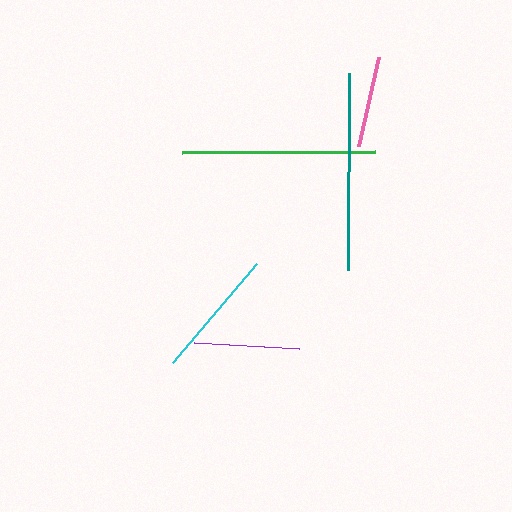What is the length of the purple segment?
The purple segment is approximately 105 pixels long.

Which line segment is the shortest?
The pink line is the shortest at approximately 91 pixels.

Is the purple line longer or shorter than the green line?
The green line is longer than the purple line.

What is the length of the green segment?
The green segment is approximately 193 pixels long.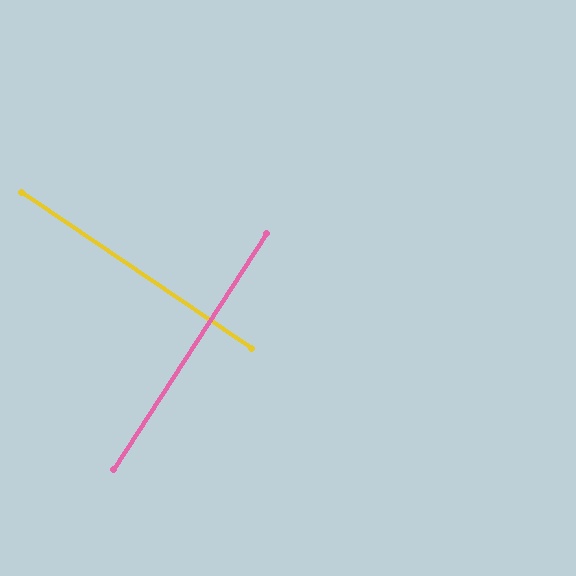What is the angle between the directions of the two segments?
Approximately 89 degrees.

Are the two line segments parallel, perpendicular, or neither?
Perpendicular — they meet at approximately 89°.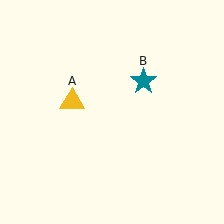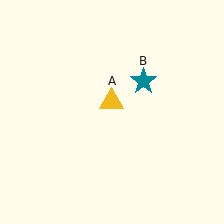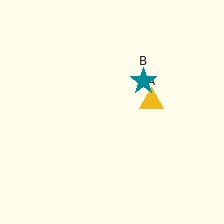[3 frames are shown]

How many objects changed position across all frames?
1 object changed position: yellow triangle (object A).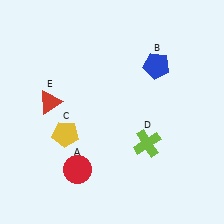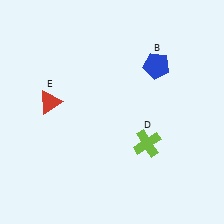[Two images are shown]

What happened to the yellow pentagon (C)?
The yellow pentagon (C) was removed in Image 2. It was in the bottom-left area of Image 1.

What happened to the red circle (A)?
The red circle (A) was removed in Image 2. It was in the bottom-left area of Image 1.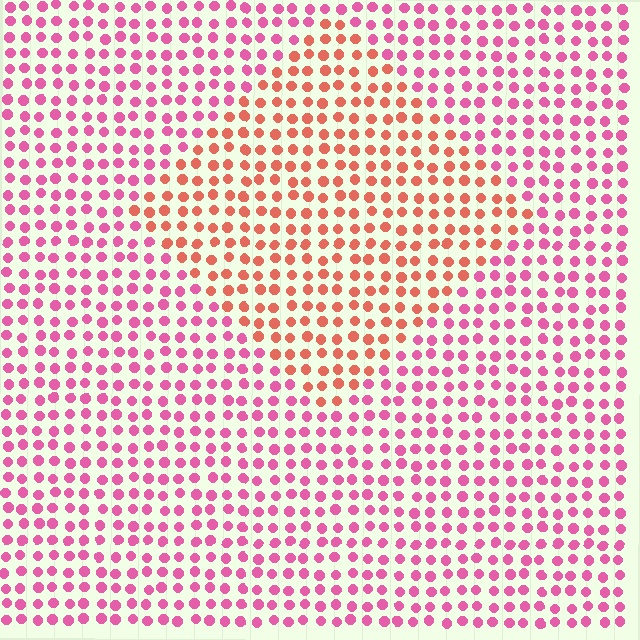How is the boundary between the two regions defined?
The boundary is defined purely by a slight shift in hue (about 39 degrees). Spacing, size, and orientation are identical on both sides.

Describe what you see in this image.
The image is filled with small pink elements in a uniform arrangement. A diamond-shaped region is visible where the elements are tinted to a slightly different hue, forming a subtle color boundary.